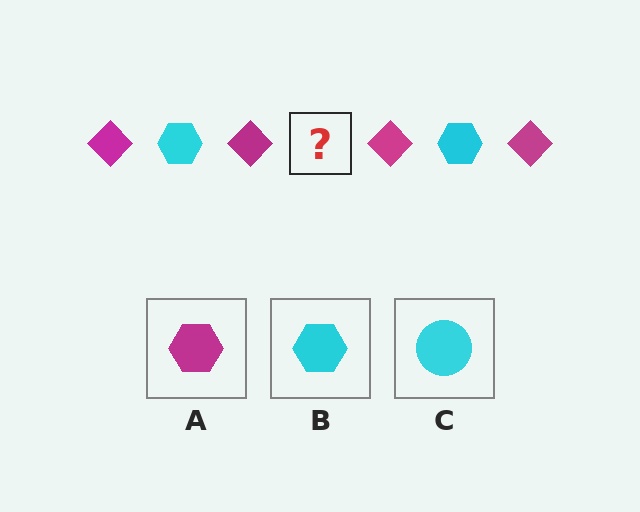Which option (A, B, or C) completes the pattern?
B.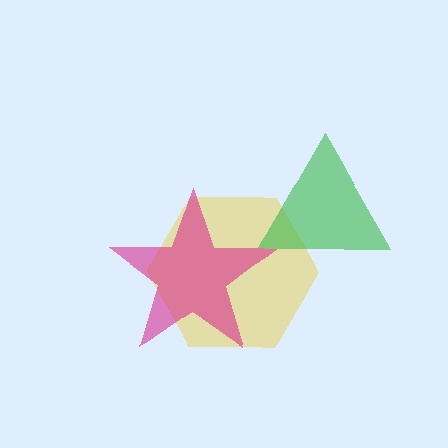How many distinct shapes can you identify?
There are 3 distinct shapes: a yellow hexagon, a magenta star, a green triangle.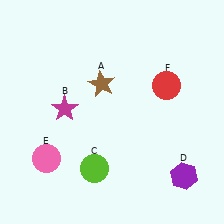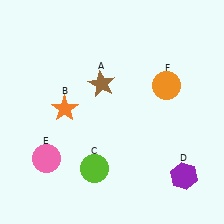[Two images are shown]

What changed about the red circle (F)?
In Image 1, F is red. In Image 2, it changed to orange.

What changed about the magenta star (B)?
In Image 1, B is magenta. In Image 2, it changed to orange.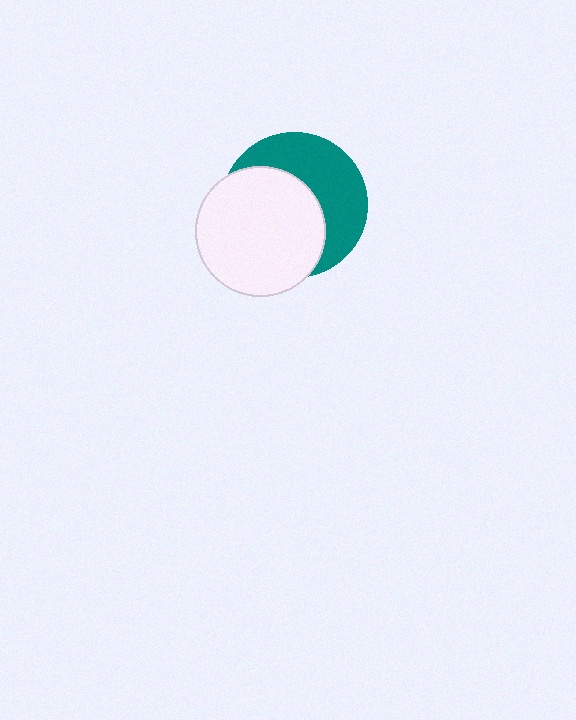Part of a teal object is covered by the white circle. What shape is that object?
It is a circle.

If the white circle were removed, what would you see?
You would see the complete teal circle.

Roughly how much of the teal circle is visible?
About half of it is visible (roughly 46%).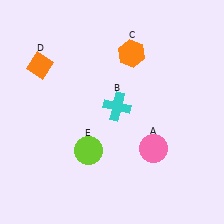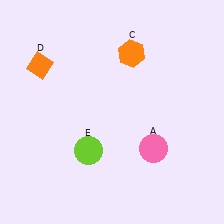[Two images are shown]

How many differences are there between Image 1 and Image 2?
There is 1 difference between the two images.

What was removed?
The cyan cross (B) was removed in Image 2.